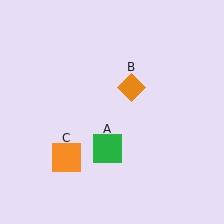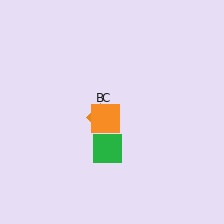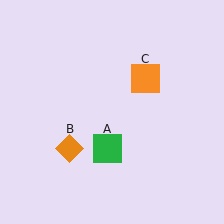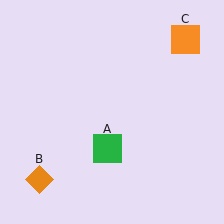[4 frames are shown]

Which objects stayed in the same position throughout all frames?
Green square (object A) remained stationary.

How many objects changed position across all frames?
2 objects changed position: orange diamond (object B), orange square (object C).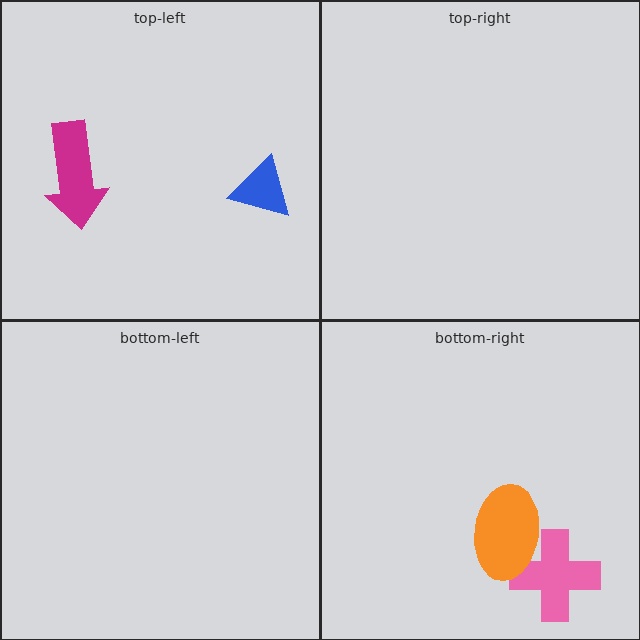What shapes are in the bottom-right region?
The pink cross, the orange ellipse.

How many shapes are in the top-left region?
2.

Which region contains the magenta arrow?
The top-left region.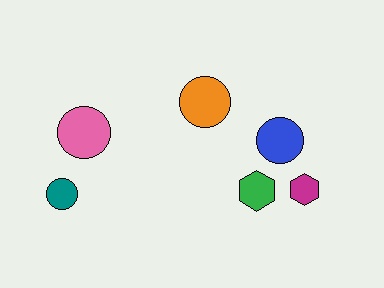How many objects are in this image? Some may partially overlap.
There are 6 objects.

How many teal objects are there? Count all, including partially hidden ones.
There is 1 teal object.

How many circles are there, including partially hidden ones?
There are 4 circles.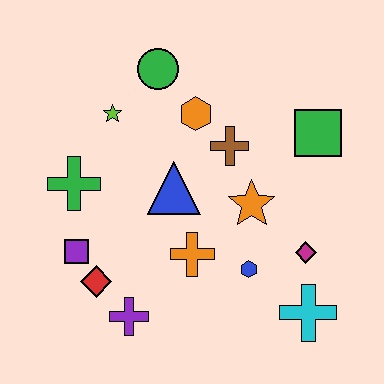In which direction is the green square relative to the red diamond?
The green square is to the right of the red diamond.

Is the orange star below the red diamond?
No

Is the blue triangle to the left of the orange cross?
Yes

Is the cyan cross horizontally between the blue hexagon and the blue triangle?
No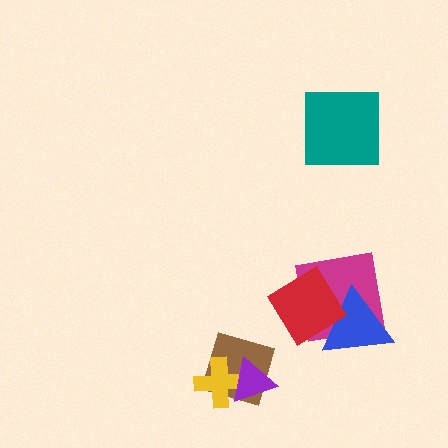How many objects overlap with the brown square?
2 objects overlap with the brown square.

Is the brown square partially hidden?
Yes, it is partially covered by another shape.